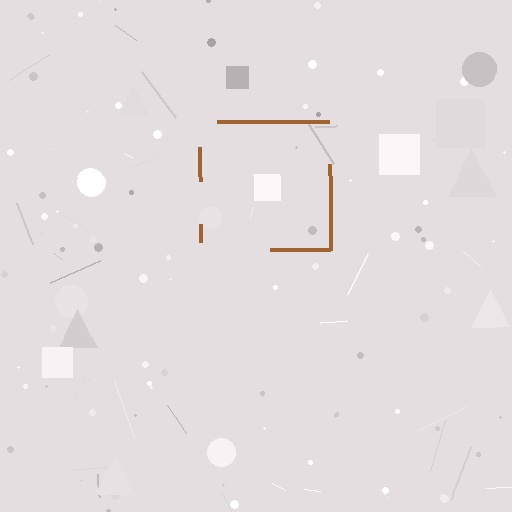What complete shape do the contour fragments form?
The contour fragments form a square.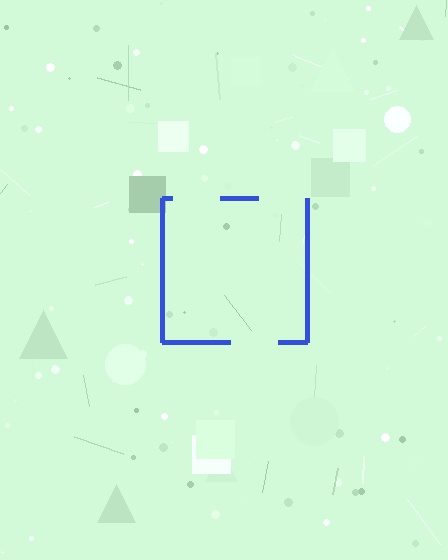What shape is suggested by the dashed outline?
The dashed outline suggests a square.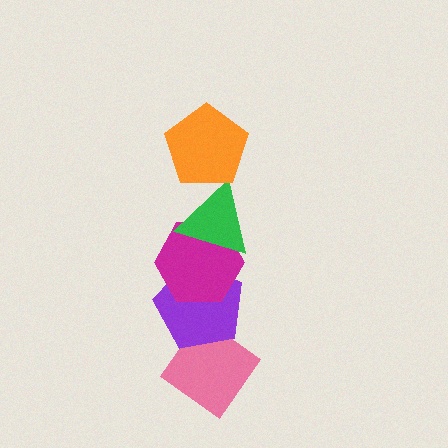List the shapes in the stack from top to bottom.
From top to bottom: the orange pentagon, the green triangle, the magenta hexagon, the purple pentagon, the pink diamond.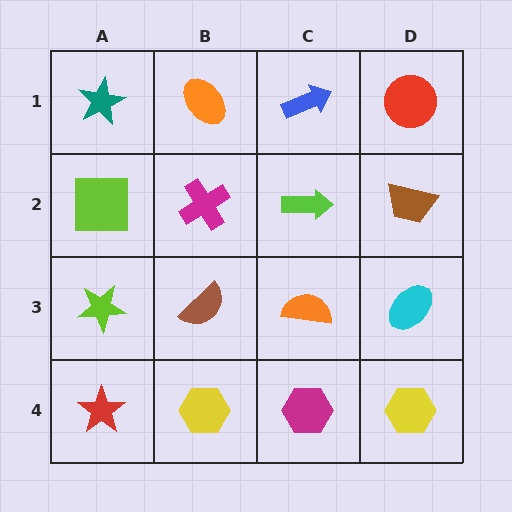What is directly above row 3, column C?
A lime arrow.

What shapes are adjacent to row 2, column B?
An orange ellipse (row 1, column B), a brown semicircle (row 3, column B), a lime square (row 2, column A), a lime arrow (row 2, column C).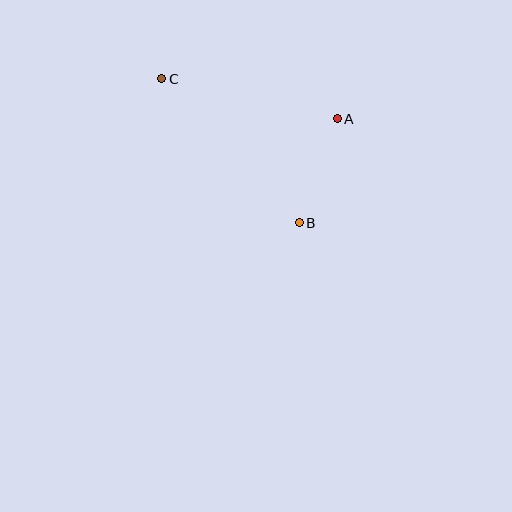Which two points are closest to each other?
Points A and B are closest to each other.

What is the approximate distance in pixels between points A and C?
The distance between A and C is approximately 180 pixels.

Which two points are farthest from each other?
Points B and C are farthest from each other.